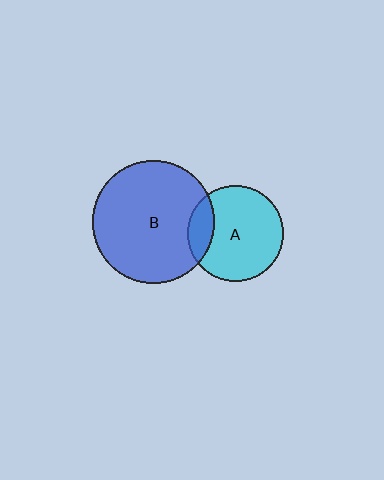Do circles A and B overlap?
Yes.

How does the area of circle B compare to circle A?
Approximately 1.6 times.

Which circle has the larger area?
Circle B (blue).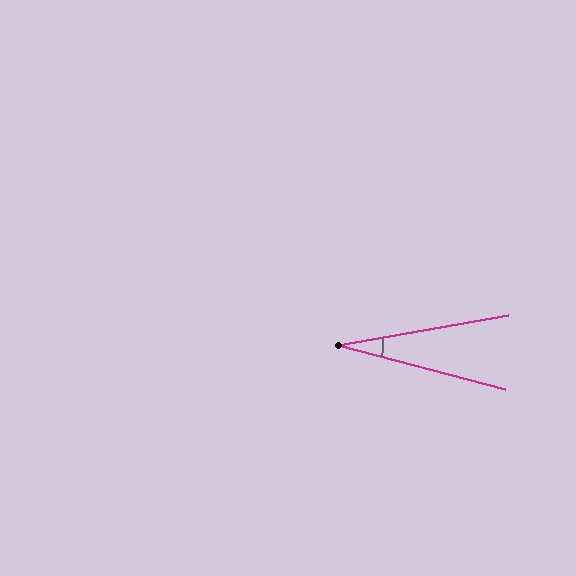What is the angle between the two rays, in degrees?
Approximately 25 degrees.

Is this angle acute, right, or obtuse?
It is acute.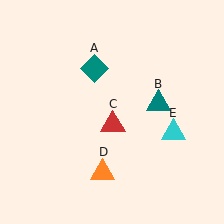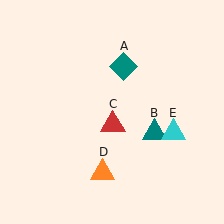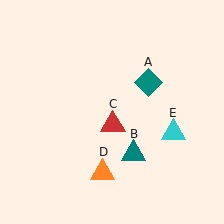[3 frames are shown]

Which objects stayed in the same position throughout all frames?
Red triangle (object C) and orange triangle (object D) and cyan triangle (object E) remained stationary.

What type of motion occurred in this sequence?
The teal diamond (object A), teal triangle (object B) rotated clockwise around the center of the scene.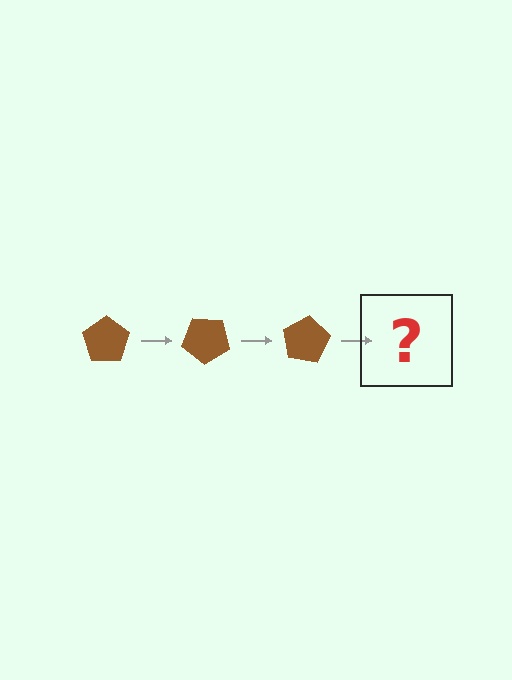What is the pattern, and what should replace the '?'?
The pattern is that the pentagon rotates 40 degrees each step. The '?' should be a brown pentagon rotated 120 degrees.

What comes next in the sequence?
The next element should be a brown pentagon rotated 120 degrees.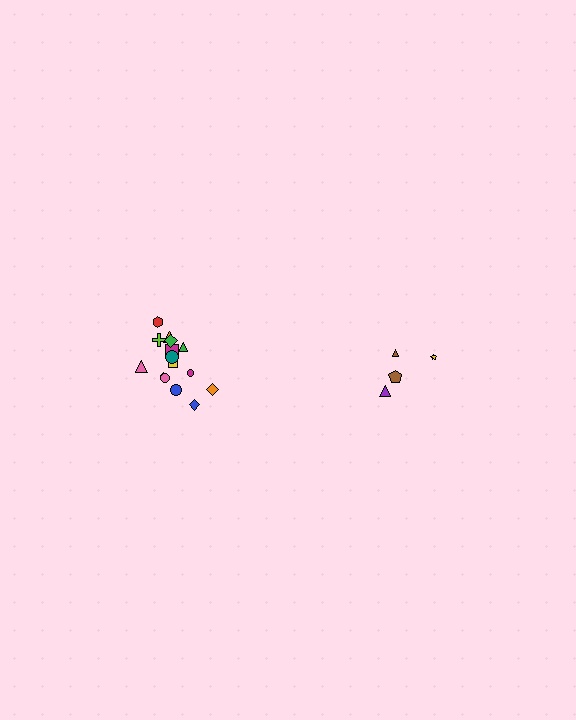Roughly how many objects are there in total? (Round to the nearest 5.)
Roughly 20 objects in total.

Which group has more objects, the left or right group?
The left group.